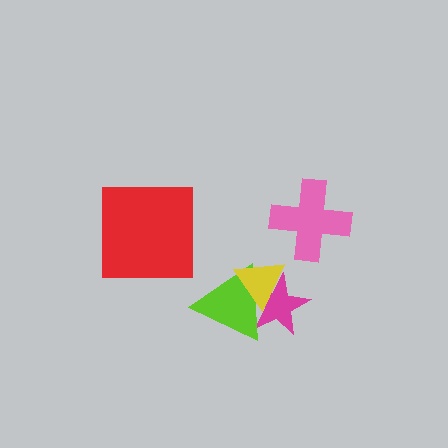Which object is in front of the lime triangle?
The yellow triangle is in front of the lime triangle.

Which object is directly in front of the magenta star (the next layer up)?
The lime triangle is directly in front of the magenta star.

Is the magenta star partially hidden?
Yes, it is partially covered by another shape.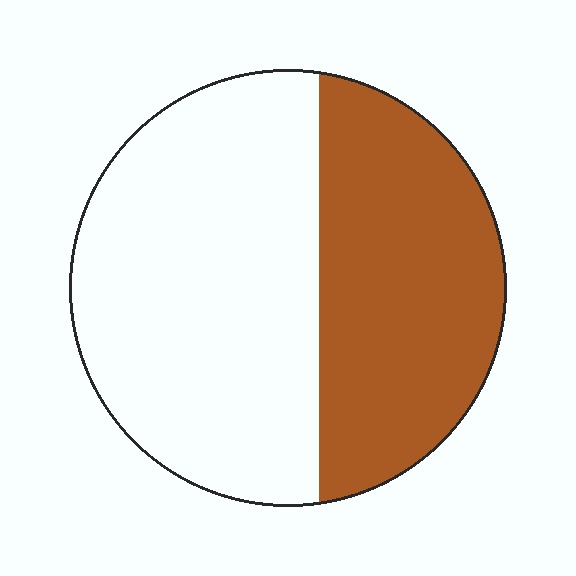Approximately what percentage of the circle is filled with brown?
Approximately 40%.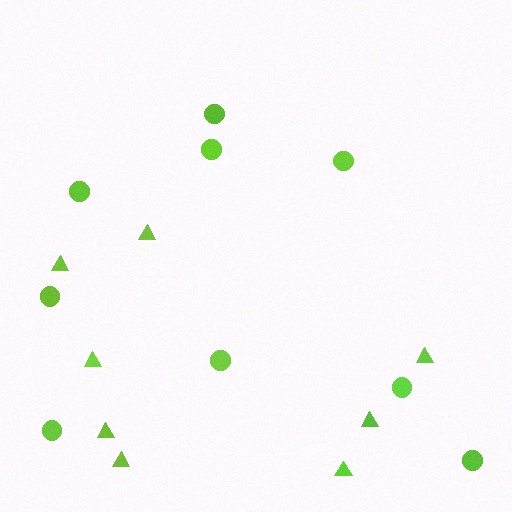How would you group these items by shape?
There are 2 groups: one group of circles (9) and one group of triangles (8).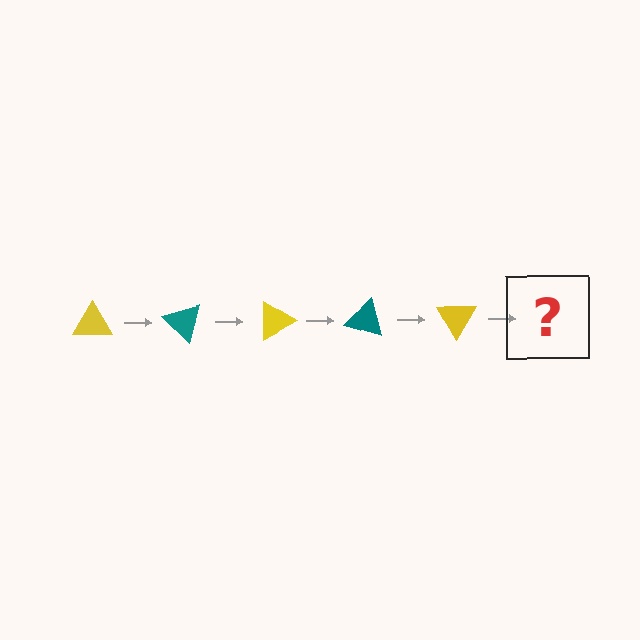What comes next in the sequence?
The next element should be a teal triangle, rotated 225 degrees from the start.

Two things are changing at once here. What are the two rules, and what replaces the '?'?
The two rules are that it rotates 45 degrees each step and the color cycles through yellow and teal. The '?' should be a teal triangle, rotated 225 degrees from the start.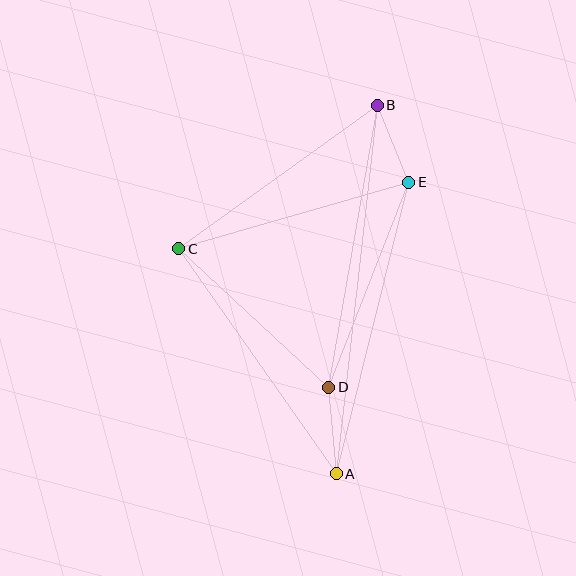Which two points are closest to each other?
Points B and E are closest to each other.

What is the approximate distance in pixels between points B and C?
The distance between B and C is approximately 245 pixels.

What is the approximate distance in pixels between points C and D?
The distance between C and D is approximately 204 pixels.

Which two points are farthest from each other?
Points A and B are farthest from each other.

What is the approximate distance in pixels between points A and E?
The distance between A and E is approximately 300 pixels.